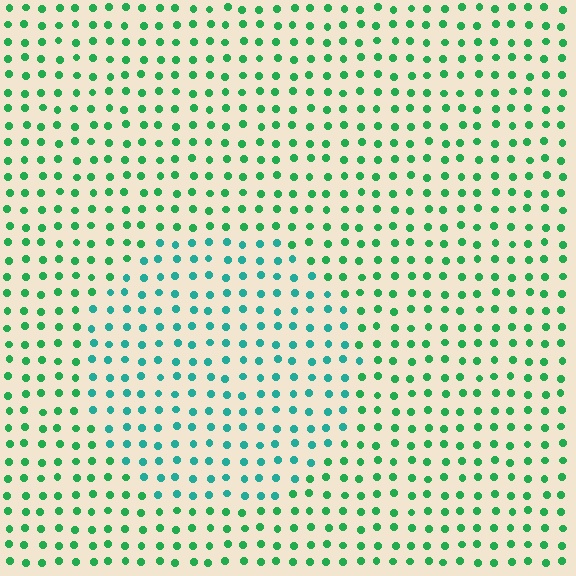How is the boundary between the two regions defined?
The boundary is defined purely by a slight shift in hue (about 33 degrees). Spacing, size, and orientation are identical on both sides.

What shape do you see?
I see a circle.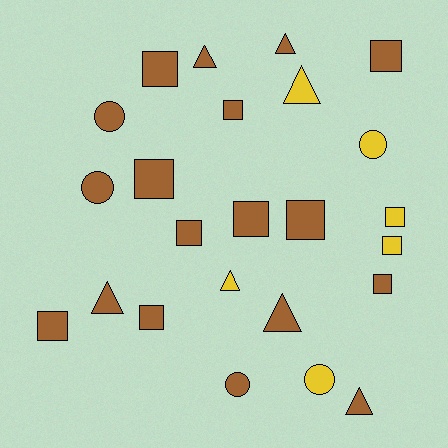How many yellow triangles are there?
There are 2 yellow triangles.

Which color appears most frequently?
Brown, with 18 objects.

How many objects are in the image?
There are 24 objects.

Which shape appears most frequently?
Square, with 12 objects.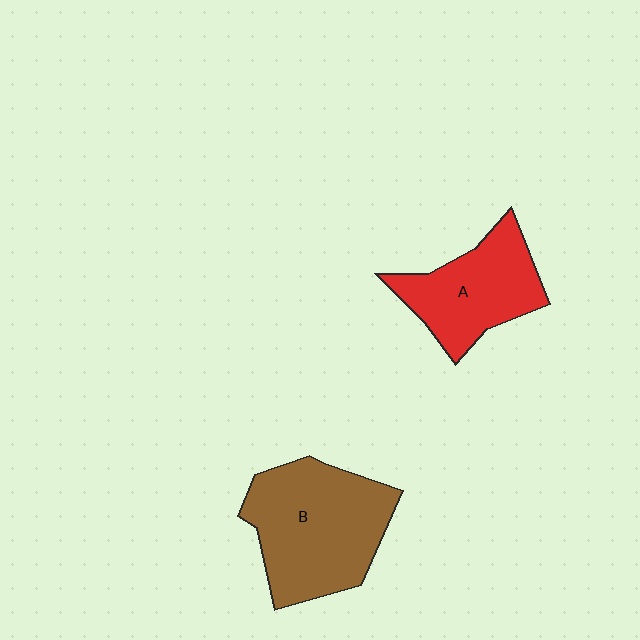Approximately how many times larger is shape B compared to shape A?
Approximately 1.4 times.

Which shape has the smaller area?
Shape A (red).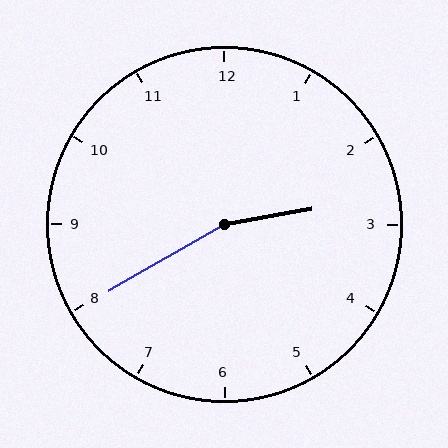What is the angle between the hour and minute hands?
Approximately 160 degrees.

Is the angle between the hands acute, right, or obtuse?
It is obtuse.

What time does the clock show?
2:40.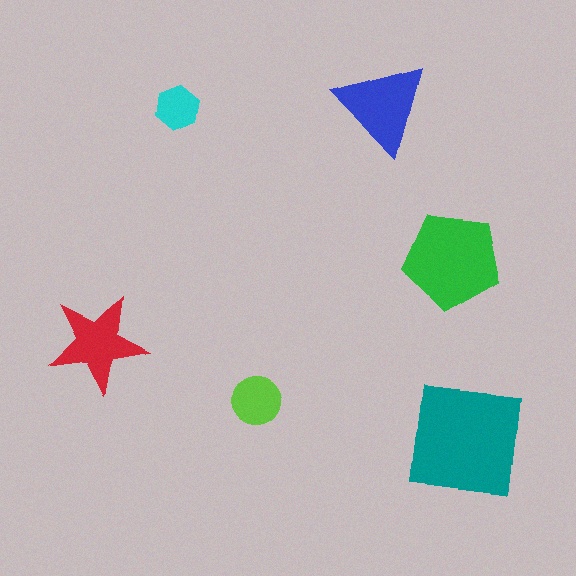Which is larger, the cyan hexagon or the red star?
The red star.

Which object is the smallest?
The cyan hexagon.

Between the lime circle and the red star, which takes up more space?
The red star.